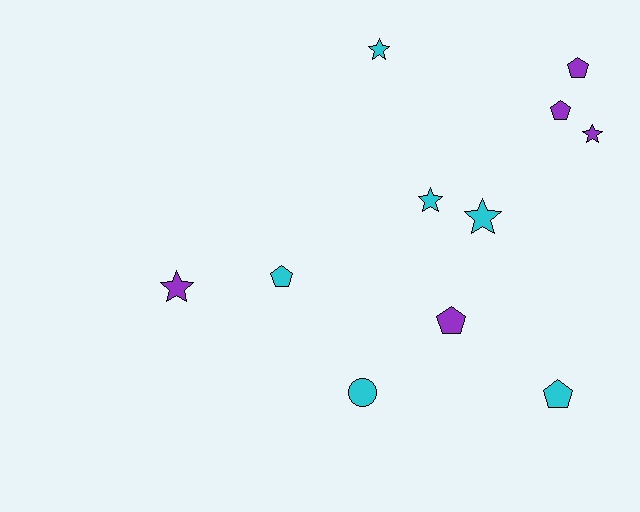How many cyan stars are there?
There are 3 cyan stars.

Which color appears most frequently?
Cyan, with 6 objects.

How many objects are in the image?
There are 11 objects.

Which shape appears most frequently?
Star, with 5 objects.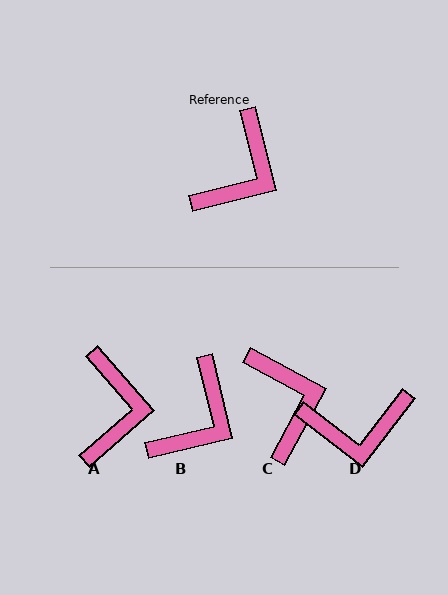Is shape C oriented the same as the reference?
No, it is off by about 48 degrees.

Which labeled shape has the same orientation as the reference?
B.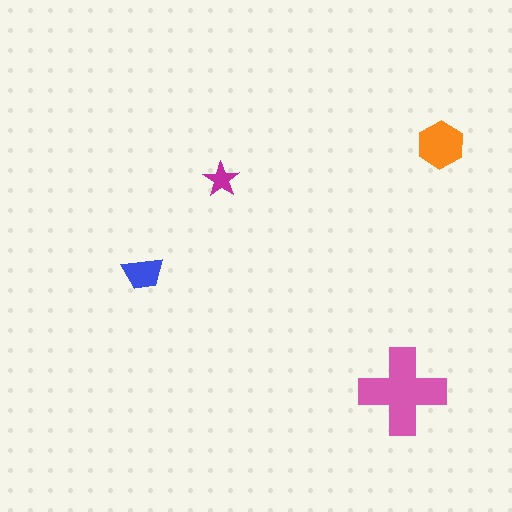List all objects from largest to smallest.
The pink cross, the orange hexagon, the blue trapezoid, the magenta star.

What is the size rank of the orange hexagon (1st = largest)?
2nd.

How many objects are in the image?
There are 4 objects in the image.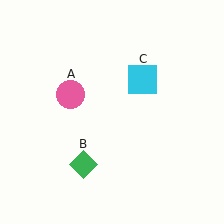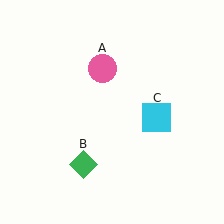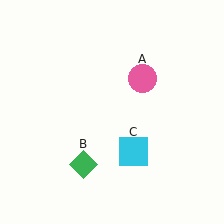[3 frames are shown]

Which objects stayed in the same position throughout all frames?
Green diamond (object B) remained stationary.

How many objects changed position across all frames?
2 objects changed position: pink circle (object A), cyan square (object C).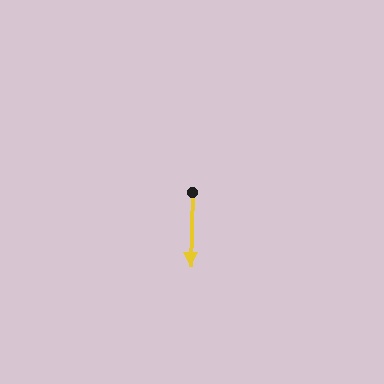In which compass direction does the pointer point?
South.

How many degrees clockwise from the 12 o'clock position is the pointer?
Approximately 181 degrees.